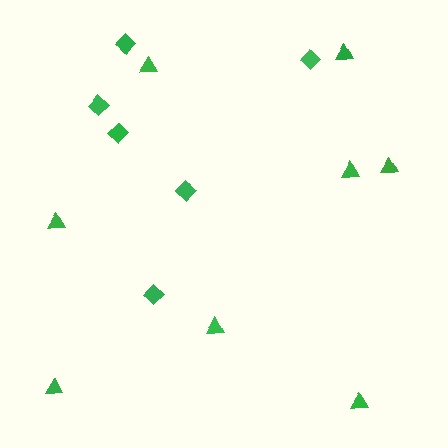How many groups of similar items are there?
There are 2 groups: one group of diamonds (6) and one group of triangles (8).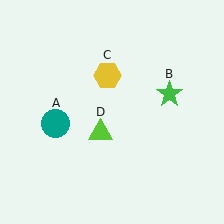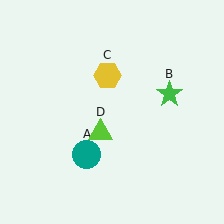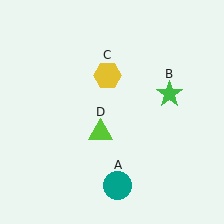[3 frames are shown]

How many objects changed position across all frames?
1 object changed position: teal circle (object A).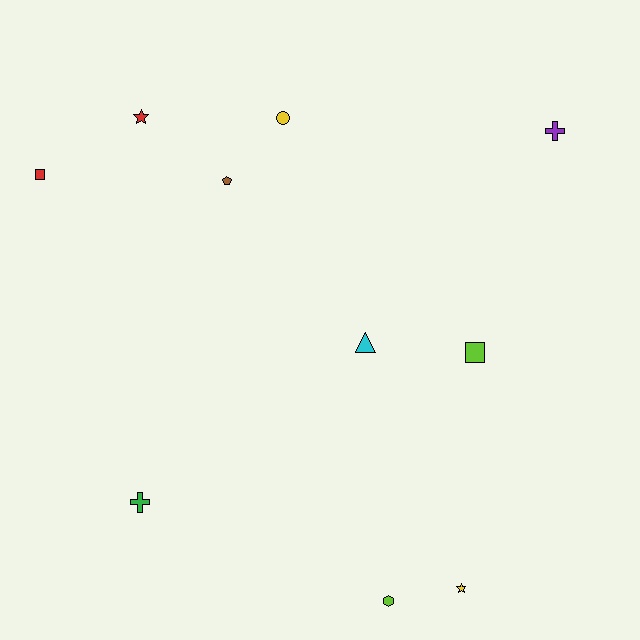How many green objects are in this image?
There is 1 green object.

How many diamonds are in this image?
There are no diamonds.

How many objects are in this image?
There are 10 objects.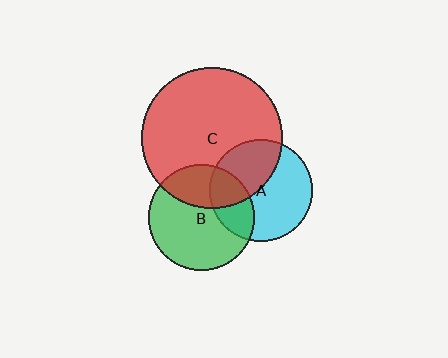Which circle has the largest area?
Circle C (red).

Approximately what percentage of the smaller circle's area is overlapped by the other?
Approximately 30%.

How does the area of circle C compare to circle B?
Approximately 1.8 times.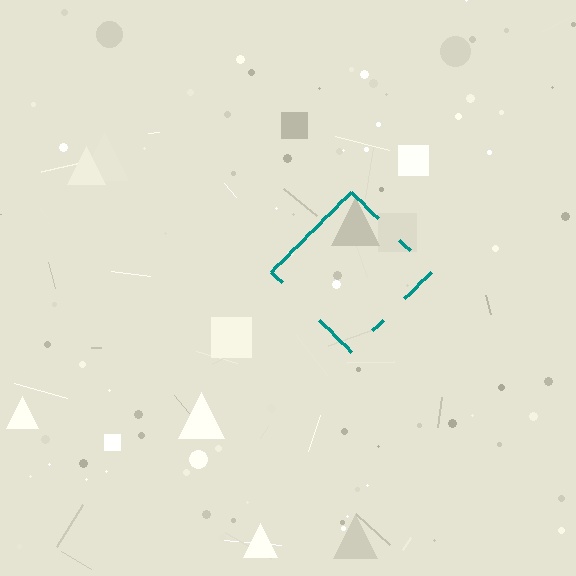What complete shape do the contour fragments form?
The contour fragments form a diamond.